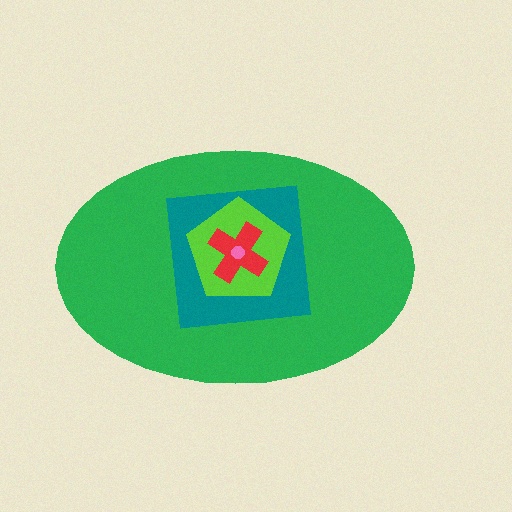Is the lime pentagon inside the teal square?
Yes.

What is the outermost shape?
The green ellipse.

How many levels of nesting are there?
5.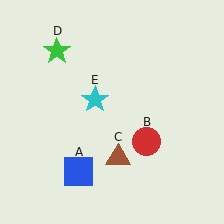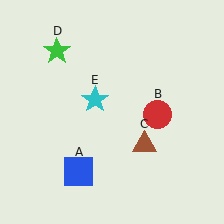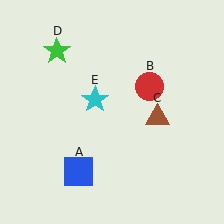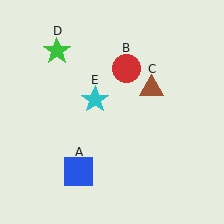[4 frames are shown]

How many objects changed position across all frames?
2 objects changed position: red circle (object B), brown triangle (object C).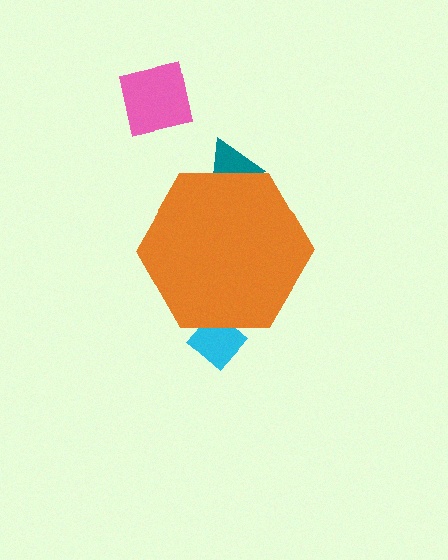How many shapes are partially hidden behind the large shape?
2 shapes are partially hidden.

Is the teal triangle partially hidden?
Yes, the teal triangle is partially hidden behind the orange hexagon.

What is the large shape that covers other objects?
An orange hexagon.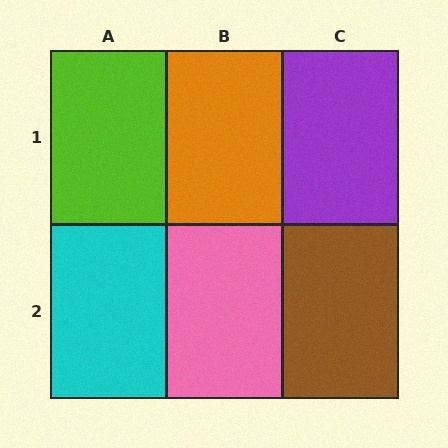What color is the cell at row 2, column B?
Pink.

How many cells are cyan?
1 cell is cyan.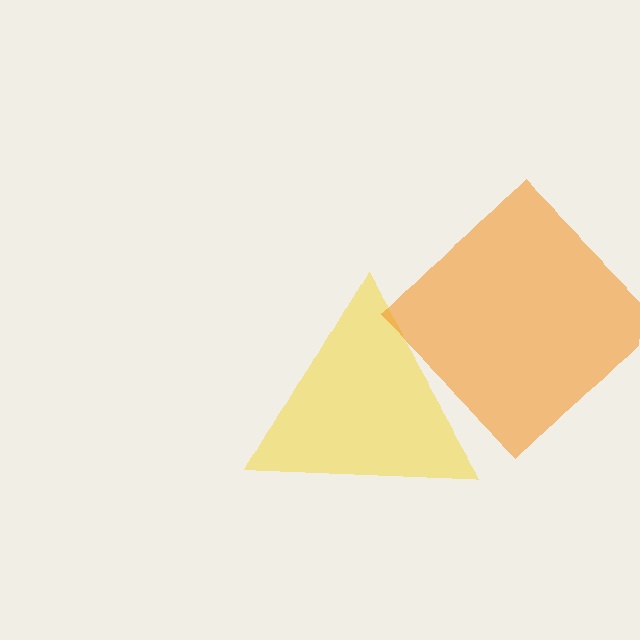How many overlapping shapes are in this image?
There are 2 overlapping shapes in the image.